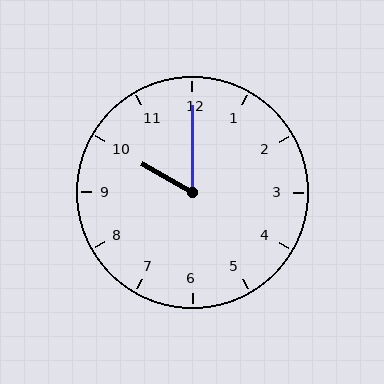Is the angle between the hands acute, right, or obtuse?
It is acute.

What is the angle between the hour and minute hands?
Approximately 60 degrees.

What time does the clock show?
10:00.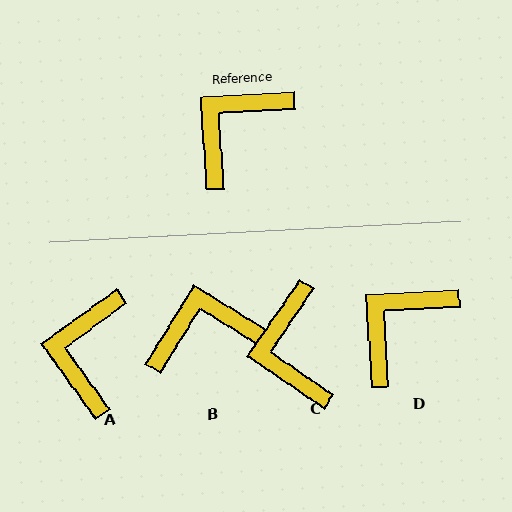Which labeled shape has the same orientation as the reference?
D.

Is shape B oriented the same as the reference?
No, it is off by about 35 degrees.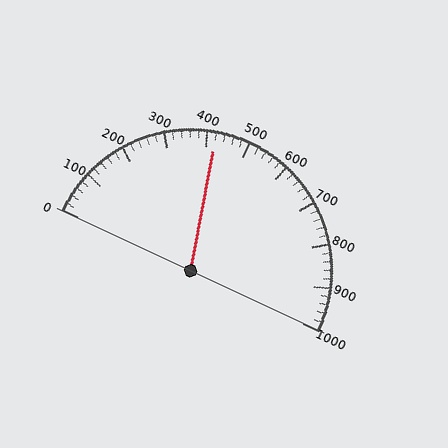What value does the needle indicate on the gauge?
The needle indicates approximately 420.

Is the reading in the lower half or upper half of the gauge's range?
The reading is in the lower half of the range (0 to 1000).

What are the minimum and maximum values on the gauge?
The gauge ranges from 0 to 1000.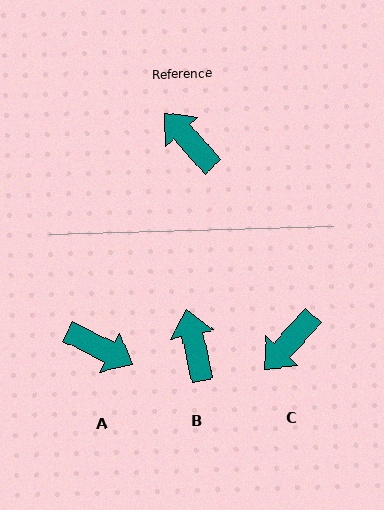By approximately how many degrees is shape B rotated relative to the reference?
Approximately 28 degrees clockwise.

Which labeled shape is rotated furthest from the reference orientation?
A, about 158 degrees away.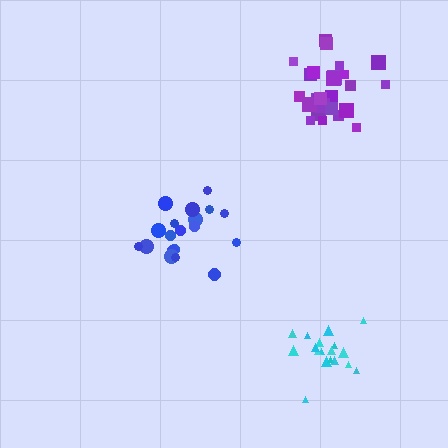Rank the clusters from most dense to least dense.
purple, cyan, blue.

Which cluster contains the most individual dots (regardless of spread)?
Purple (27).